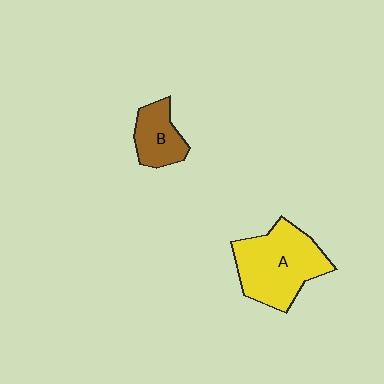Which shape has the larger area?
Shape A (yellow).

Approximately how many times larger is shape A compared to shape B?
Approximately 2.1 times.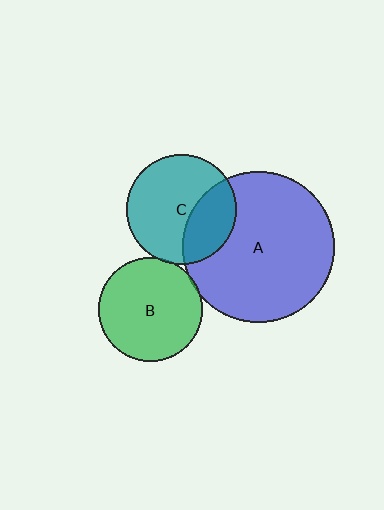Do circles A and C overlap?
Yes.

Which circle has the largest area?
Circle A (blue).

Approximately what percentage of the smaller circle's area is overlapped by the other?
Approximately 30%.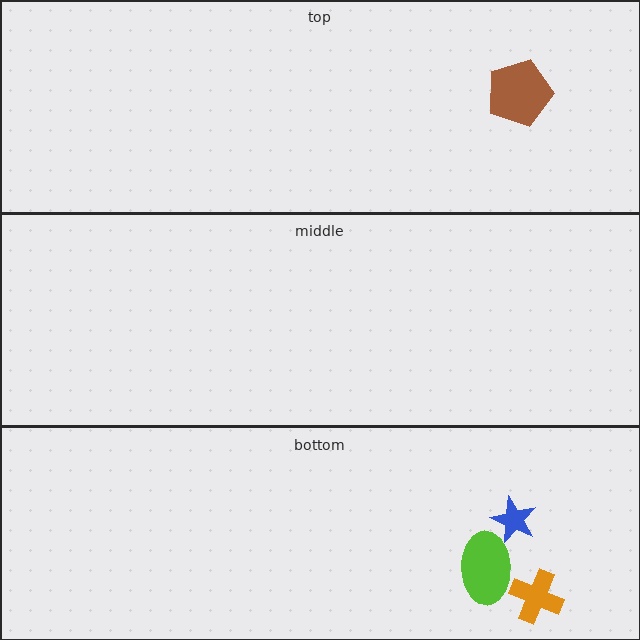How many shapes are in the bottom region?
3.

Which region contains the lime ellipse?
The bottom region.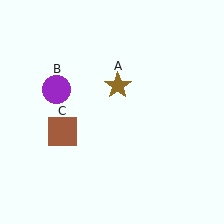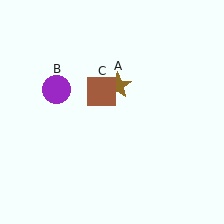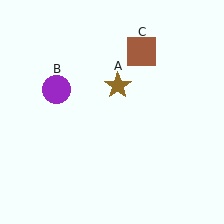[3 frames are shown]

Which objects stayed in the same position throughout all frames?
Brown star (object A) and purple circle (object B) remained stationary.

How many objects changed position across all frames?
1 object changed position: brown square (object C).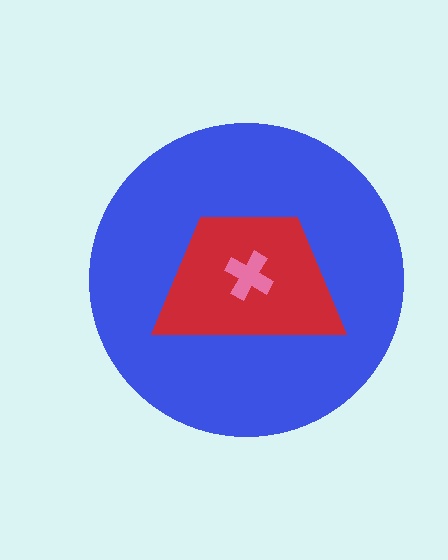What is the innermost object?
The pink cross.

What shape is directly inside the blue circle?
The red trapezoid.